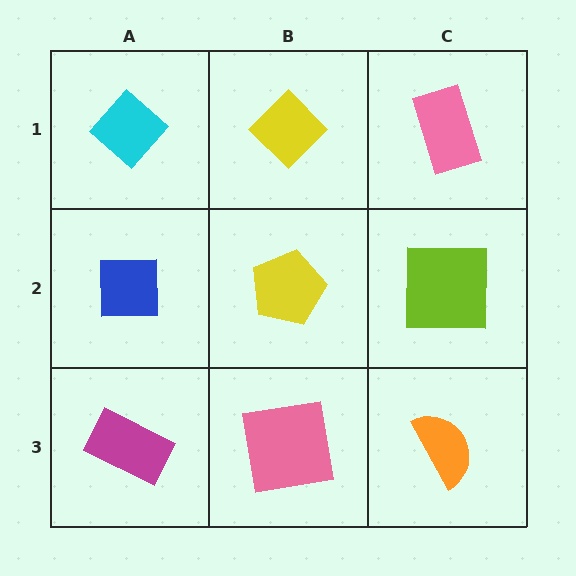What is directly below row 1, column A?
A blue square.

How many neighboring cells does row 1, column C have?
2.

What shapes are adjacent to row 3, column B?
A yellow pentagon (row 2, column B), a magenta rectangle (row 3, column A), an orange semicircle (row 3, column C).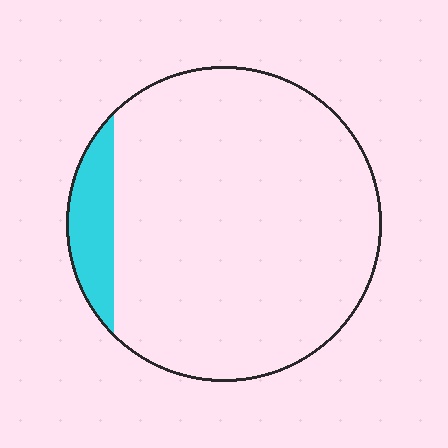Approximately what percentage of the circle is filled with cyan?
Approximately 10%.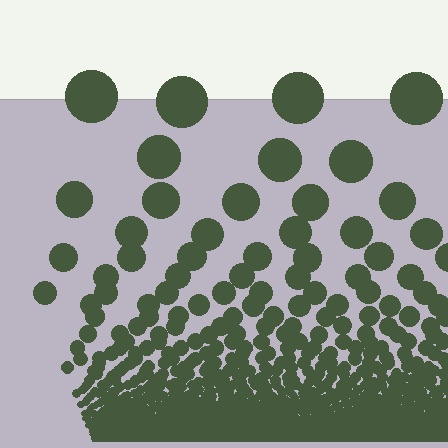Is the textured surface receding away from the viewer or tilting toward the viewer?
The surface appears to tilt toward the viewer. Texture elements get larger and sparser toward the top.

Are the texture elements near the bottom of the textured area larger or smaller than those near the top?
Smaller. The gradient is inverted — elements near the bottom are smaller and denser.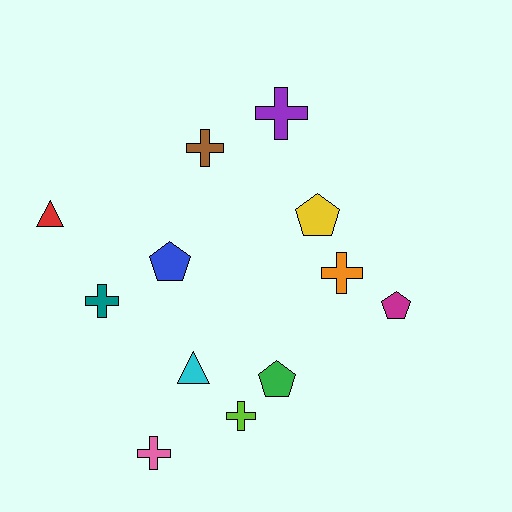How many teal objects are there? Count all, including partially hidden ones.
There is 1 teal object.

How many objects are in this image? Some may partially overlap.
There are 12 objects.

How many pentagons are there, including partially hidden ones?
There are 4 pentagons.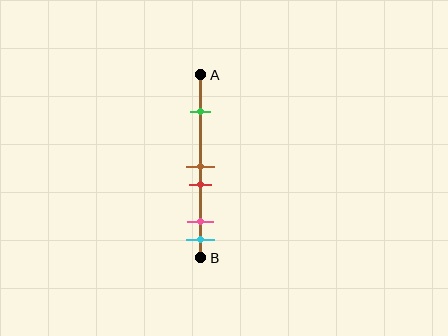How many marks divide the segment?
There are 5 marks dividing the segment.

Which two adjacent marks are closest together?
The brown and red marks are the closest adjacent pair.